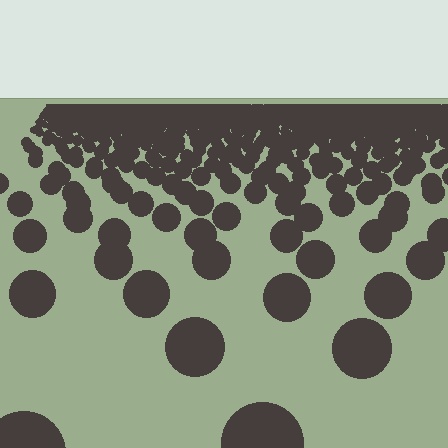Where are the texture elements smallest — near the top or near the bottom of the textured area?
Near the top.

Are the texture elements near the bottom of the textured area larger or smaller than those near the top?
Larger. Near the bottom, elements are closer to the viewer and appear at a bigger on-screen size.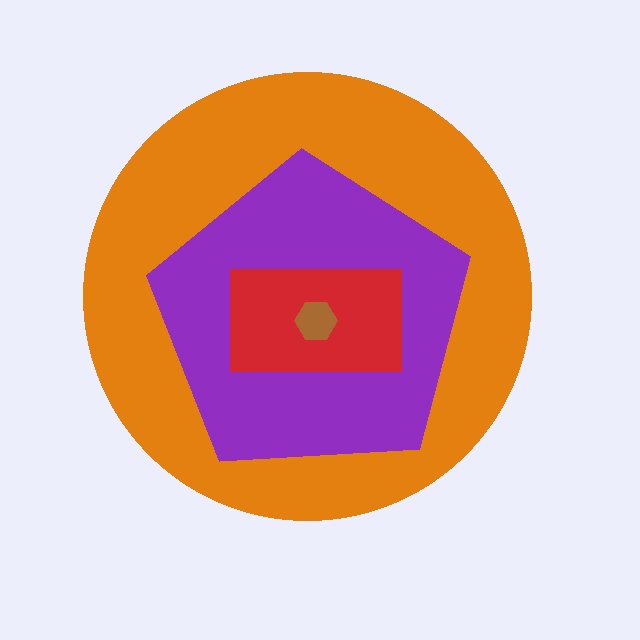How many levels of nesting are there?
4.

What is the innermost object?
The brown hexagon.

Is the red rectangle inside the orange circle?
Yes.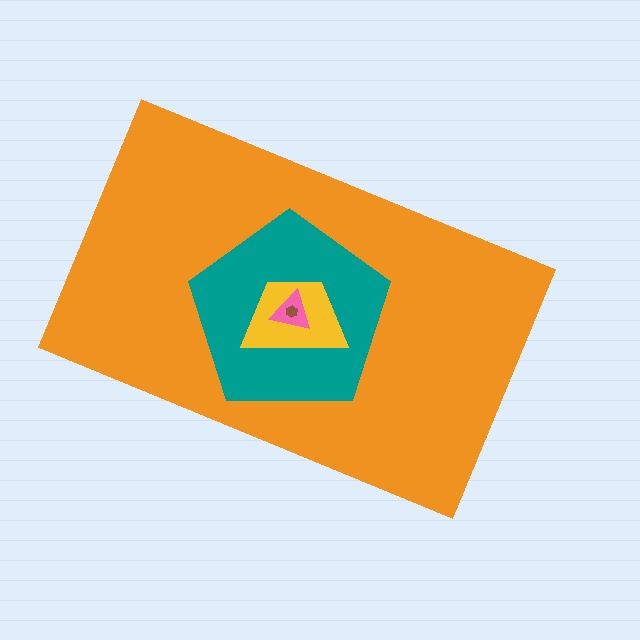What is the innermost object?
The brown hexagon.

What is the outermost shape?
The orange rectangle.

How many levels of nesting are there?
5.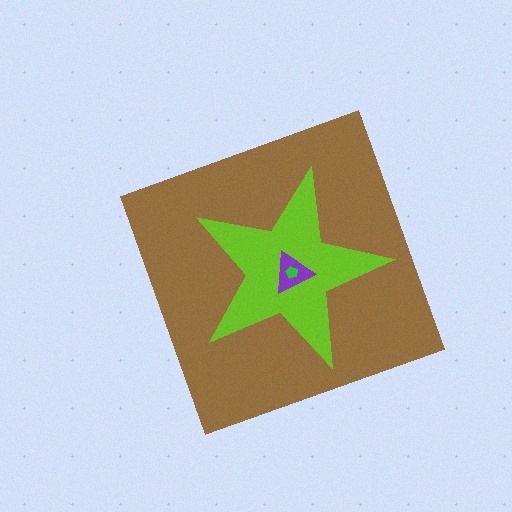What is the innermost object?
The green pentagon.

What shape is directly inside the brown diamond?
The lime star.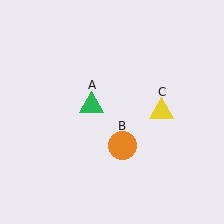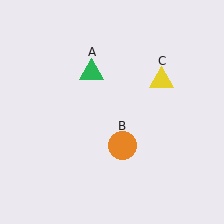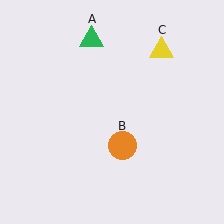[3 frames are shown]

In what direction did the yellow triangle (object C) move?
The yellow triangle (object C) moved up.